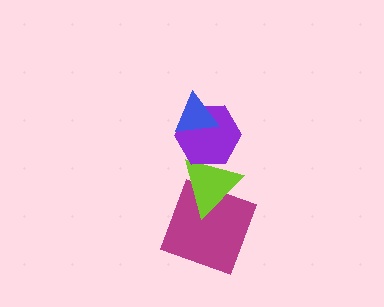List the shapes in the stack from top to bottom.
From top to bottom: the blue triangle, the purple hexagon, the lime triangle, the magenta square.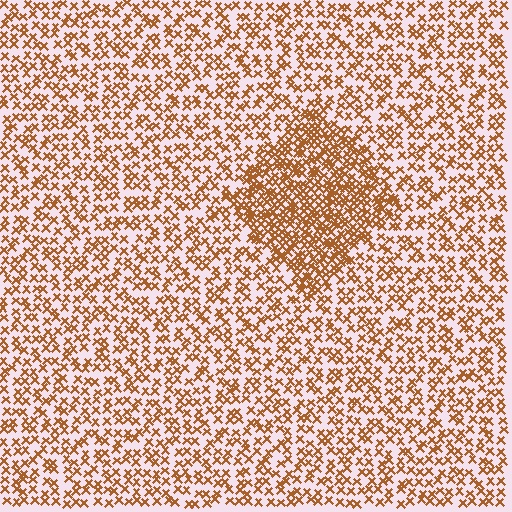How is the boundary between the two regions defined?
The boundary is defined by a change in element density (approximately 2.0x ratio). All elements are the same color, size, and shape.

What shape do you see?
I see a diamond.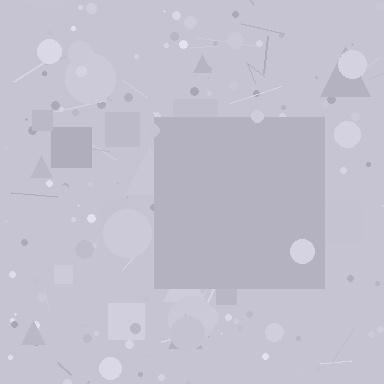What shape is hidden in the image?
A square is hidden in the image.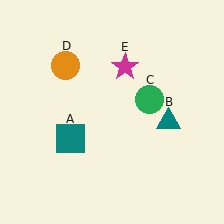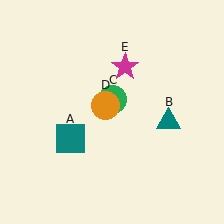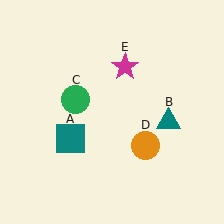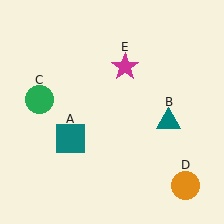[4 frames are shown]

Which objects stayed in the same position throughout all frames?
Teal square (object A) and teal triangle (object B) and magenta star (object E) remained stationary.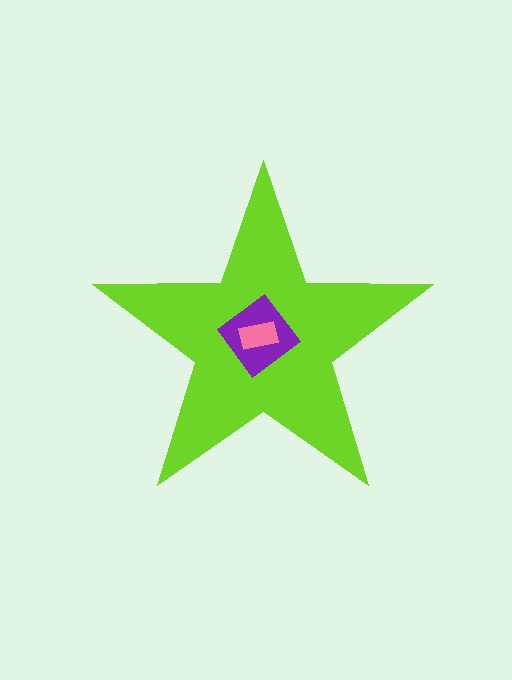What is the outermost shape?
The lime star.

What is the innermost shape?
The pink rectangle.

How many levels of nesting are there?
3.